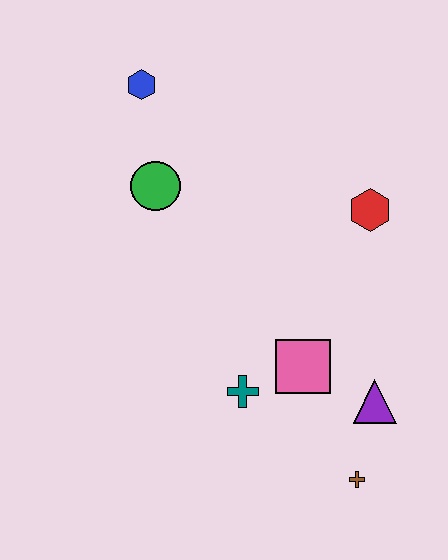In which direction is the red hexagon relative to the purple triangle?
The red hexagon is above the purple triangle.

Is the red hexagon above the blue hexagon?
No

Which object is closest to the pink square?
The teal cross is closest to the pink square.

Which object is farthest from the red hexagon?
The brown cross is farthest from the red hexagon.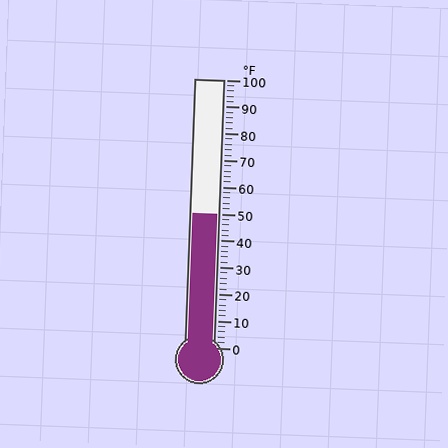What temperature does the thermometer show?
The thermometer shows approximately 50°F.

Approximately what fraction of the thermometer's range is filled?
The thermometer is filled to approximately 50% of its range.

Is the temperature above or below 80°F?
The temperature is below 80°F.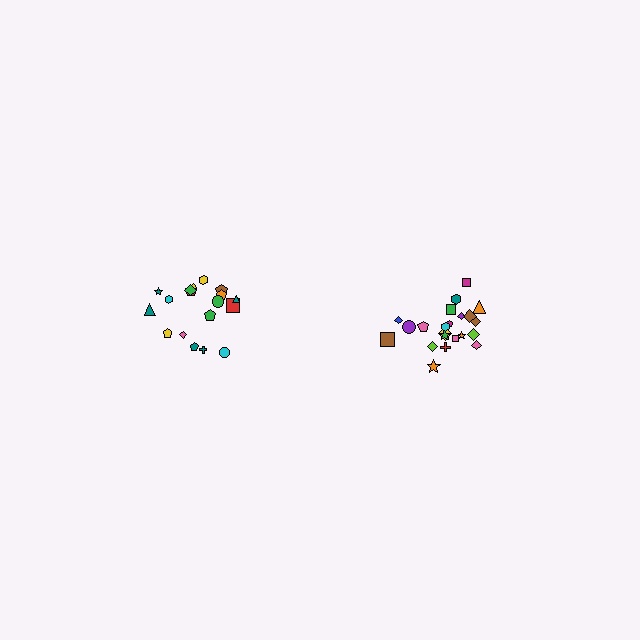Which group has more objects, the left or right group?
The right group.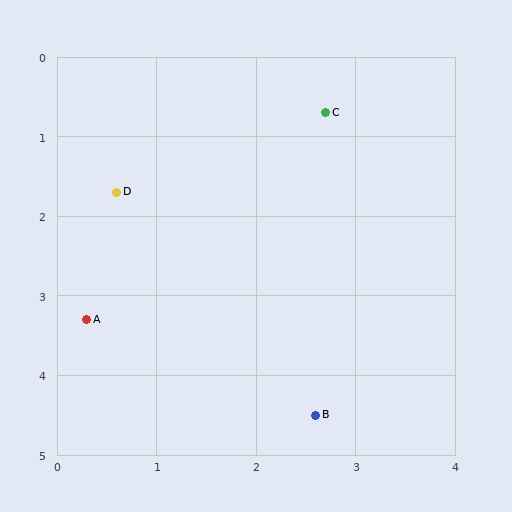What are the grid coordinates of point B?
Point B is at approximately (2.6, 4.5).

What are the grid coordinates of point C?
Point C is at approximately (2.7, 0.7).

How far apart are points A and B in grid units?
Points A and B are about 2.6 grid units apart.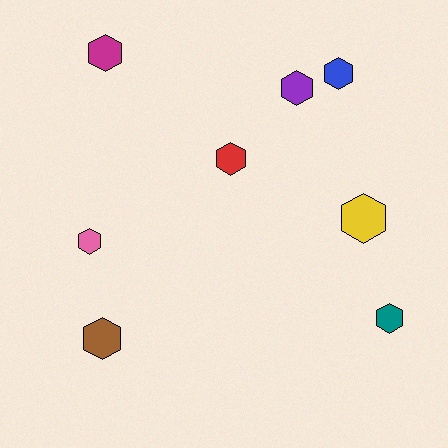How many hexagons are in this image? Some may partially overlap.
There are 8 hexagons.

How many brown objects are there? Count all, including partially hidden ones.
There is 1 brown object.